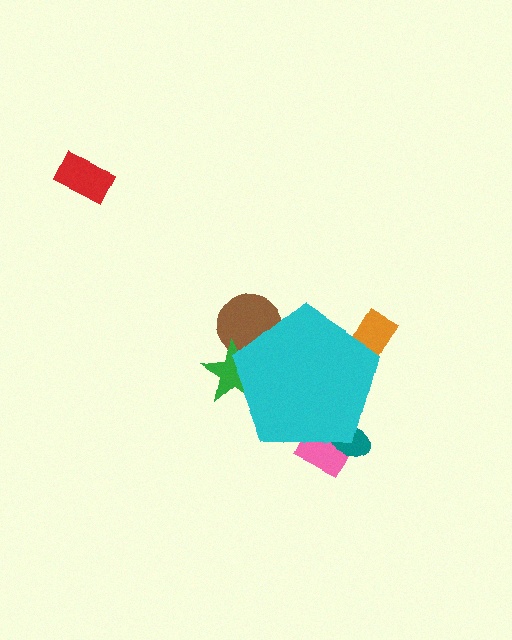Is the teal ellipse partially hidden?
Yes, the teal ellipse is partially hidden behind the cyan pentagon.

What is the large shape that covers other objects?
A cyan pentagon.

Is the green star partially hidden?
Yes, the green star is partially hidden behind the cyan pentagon.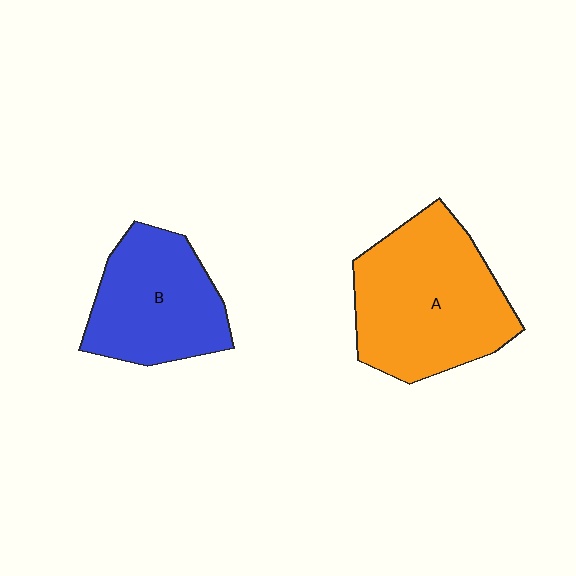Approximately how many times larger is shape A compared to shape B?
Approximately 1.4 times.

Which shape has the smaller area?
Shape B (blue).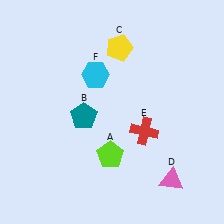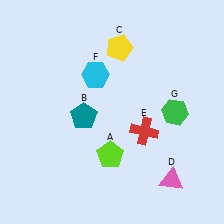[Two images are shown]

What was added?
A green hexagon (G) was added in Image 2.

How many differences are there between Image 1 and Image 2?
There is 1 difference between the two images.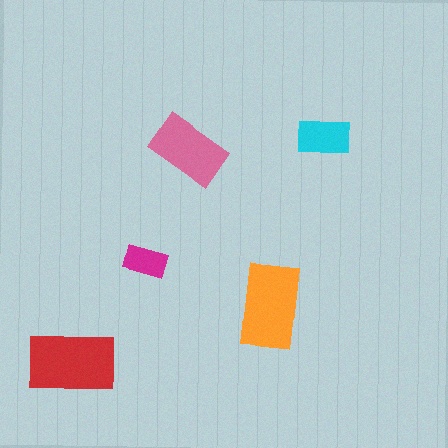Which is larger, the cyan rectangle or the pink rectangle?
The pink one.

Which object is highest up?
The cyan rectangle is topmost.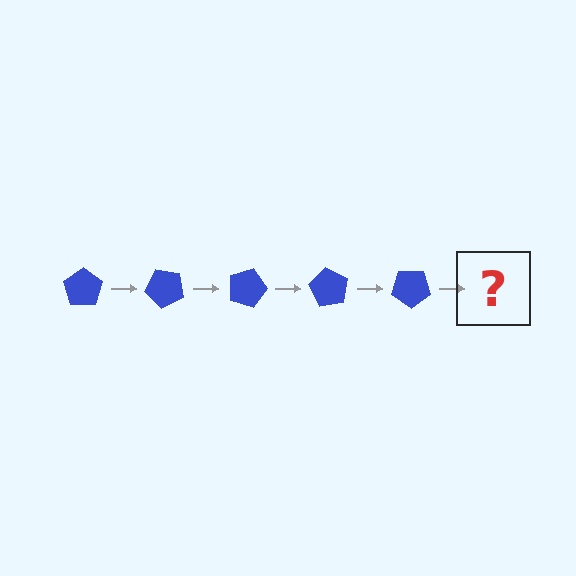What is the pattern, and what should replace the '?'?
The pattern is that the pentagon rotates 45 degrees each step. The '?' should be a blue pentagon rotated 225 degrees.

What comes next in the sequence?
The next element should be a blue pentagon rotated 225 degrees.